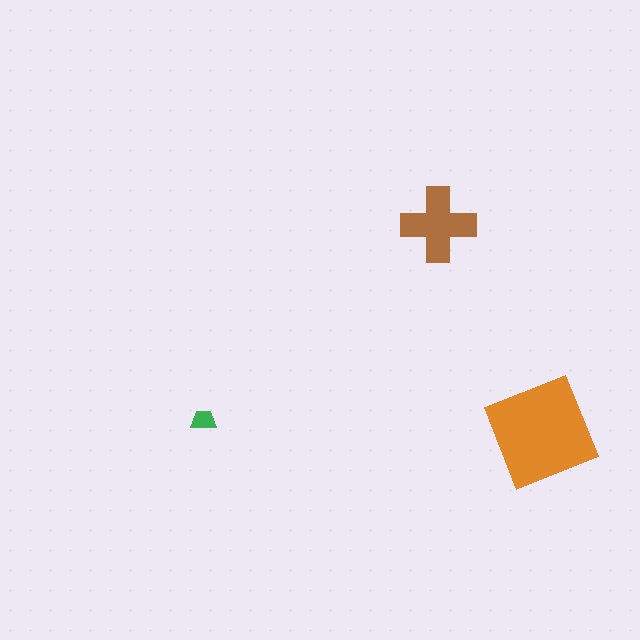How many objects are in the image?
There are 3 objects in the image.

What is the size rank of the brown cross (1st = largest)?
2nd.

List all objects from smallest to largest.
The green trapezoid, the brown cross, the orange square.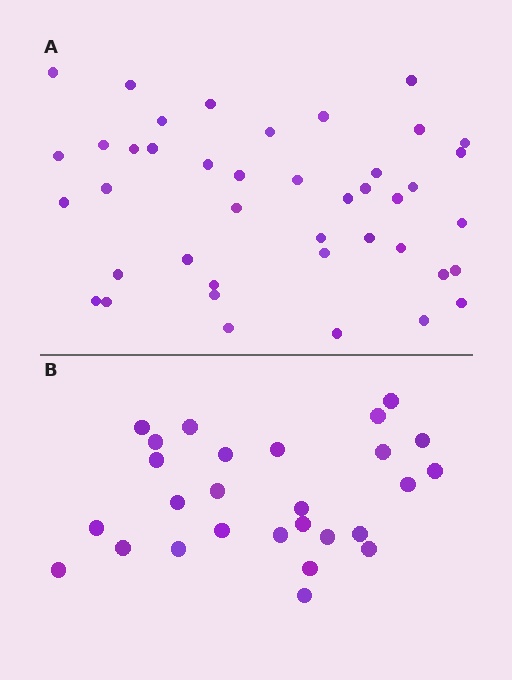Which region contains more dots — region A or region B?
Region A (the top region) has more dots.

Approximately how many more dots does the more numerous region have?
Region A has approximately 15 more dots than region B.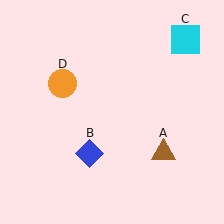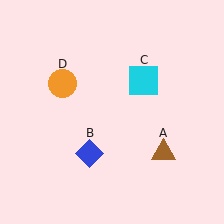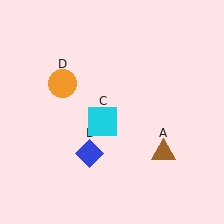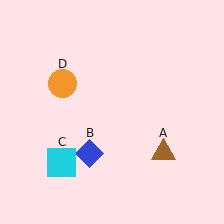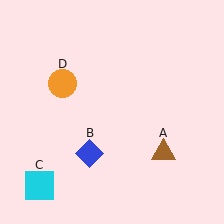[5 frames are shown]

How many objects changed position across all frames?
1 object changed position: cyan square (object C).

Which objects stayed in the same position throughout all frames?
Brown triangle (object A) and blue diamond (object B) and orange circle (object D) remained stationary.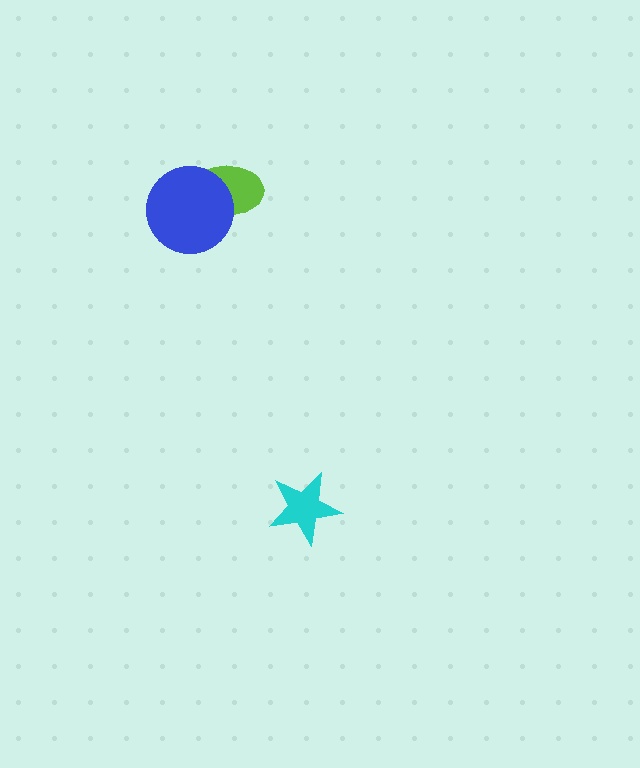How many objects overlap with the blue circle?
1 object overlaps with the blue circle.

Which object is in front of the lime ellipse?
The blue circle is in front of the lime ellipse.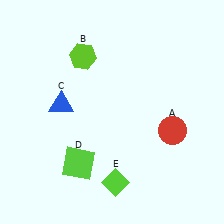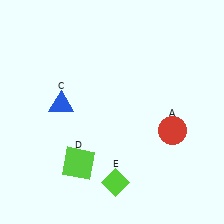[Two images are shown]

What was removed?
The lime hexagon (B) was removed in Image 2.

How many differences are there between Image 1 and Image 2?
There is 1 difference between the two images.